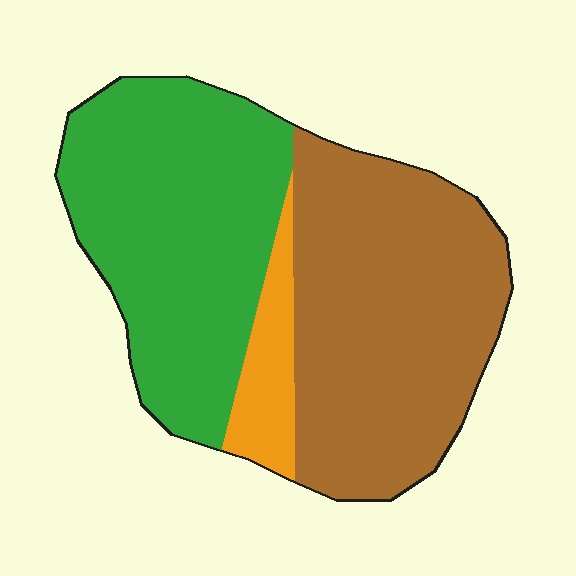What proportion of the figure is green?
Green covers about 45% of the figure.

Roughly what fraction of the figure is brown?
Brown covers roughly 45% of the figure.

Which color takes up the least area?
Orange, at roughly 10%.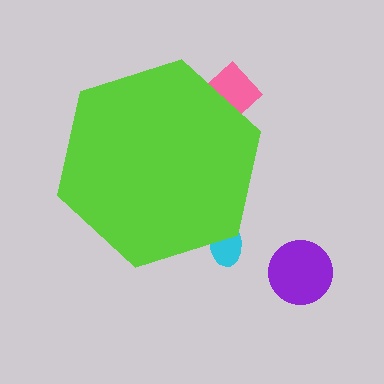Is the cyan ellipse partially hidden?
Yes, the cyan ellipse is partially hidden behind the lime hexagon.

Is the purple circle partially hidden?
No, the purple circle is fully visible.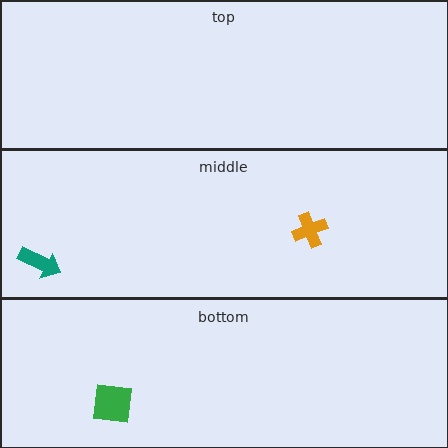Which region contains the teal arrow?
The middle region.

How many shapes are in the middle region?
2.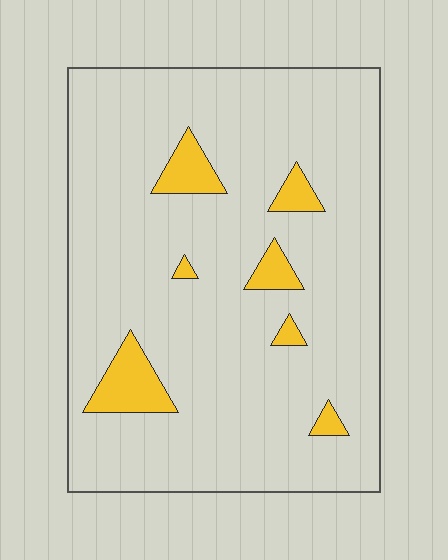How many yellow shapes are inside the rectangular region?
7.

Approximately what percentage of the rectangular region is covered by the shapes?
Approximately 10%.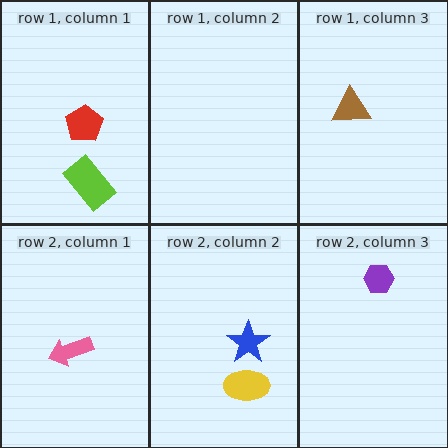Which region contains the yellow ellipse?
The row 2, column 2 region.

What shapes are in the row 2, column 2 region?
The yellow ellipse, the blue star.